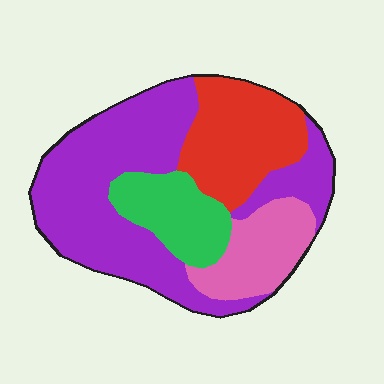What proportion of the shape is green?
Green takes up about one eighth (1/8) of the shape.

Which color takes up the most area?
Purple, at roughly 50%.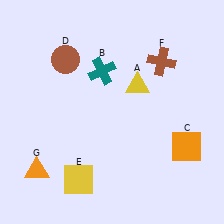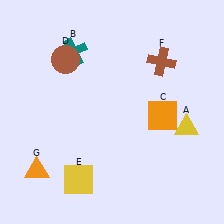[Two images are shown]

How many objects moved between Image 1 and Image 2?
3 objects moved between the two images.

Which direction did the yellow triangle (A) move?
The yellow triangle (A) moved right.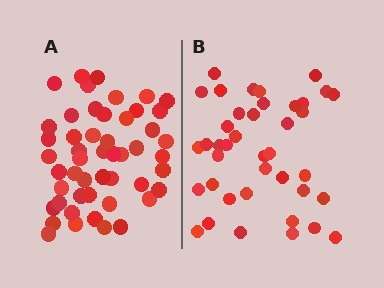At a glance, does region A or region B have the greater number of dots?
Region A (the left region) has more dots.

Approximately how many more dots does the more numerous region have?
Region A has roughly 10 or so more dots than region B.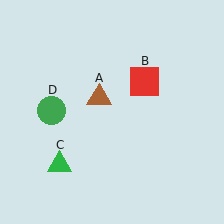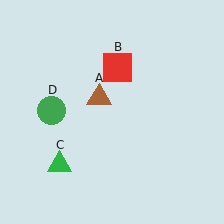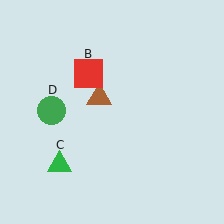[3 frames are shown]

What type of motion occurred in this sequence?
The red square (object B) rotated counterclockwise around the center of the scene.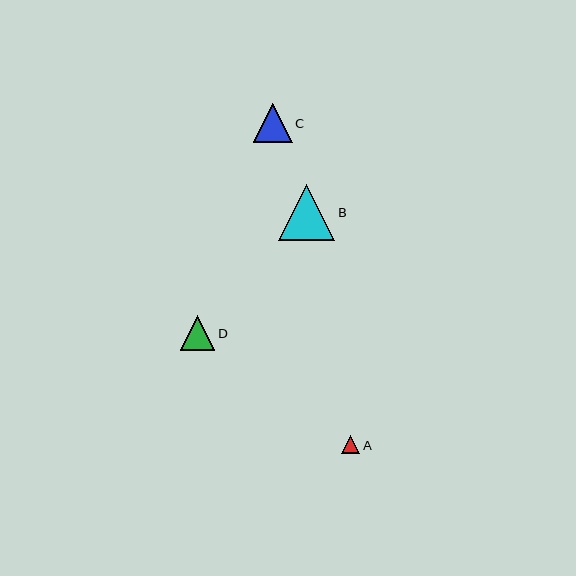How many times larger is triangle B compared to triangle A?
Triangle B is approximately 3.2 times the size of triangle A.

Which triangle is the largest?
Triangle B is the largest with a size of approximately 57 pixels.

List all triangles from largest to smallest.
From largest to smallest: B, C, D, A.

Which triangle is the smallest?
Triangle A is the smallest with a size of approximately 18 pixels.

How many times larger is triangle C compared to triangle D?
Triangle C is approximately 1.1 times the size of triangle D.